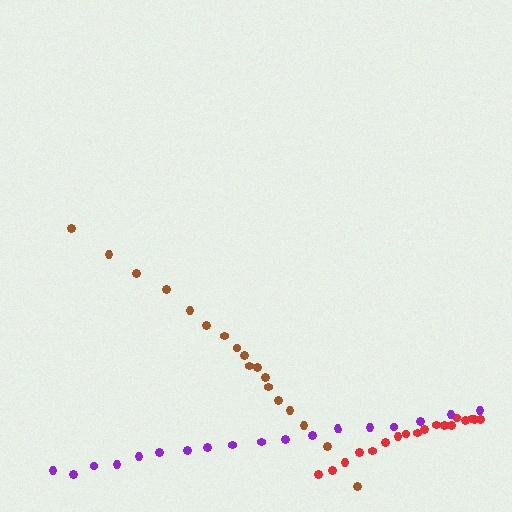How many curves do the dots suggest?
There are 3 distinct paths.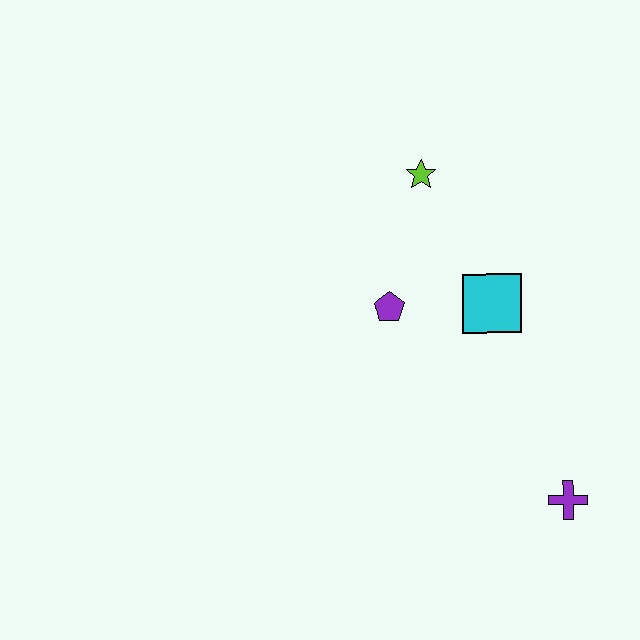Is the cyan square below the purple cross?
No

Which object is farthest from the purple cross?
The lime star is farthest from the purple cross.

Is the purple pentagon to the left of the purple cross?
Yes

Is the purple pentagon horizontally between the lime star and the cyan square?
No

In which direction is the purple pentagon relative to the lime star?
The purple pentagon is below the lime star.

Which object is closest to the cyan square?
The purple pentagon is closest to the cyan square.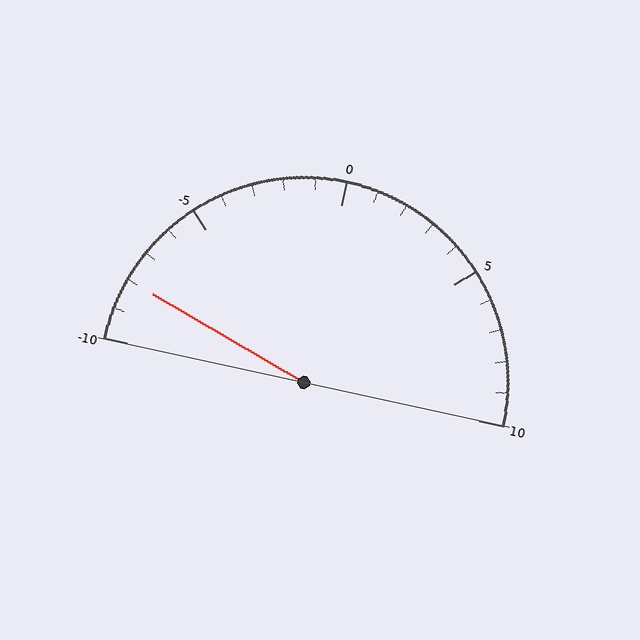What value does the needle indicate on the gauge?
The needle indicates approximately -8.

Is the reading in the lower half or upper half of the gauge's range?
The reading is in the lower half of the range (-10 to 10).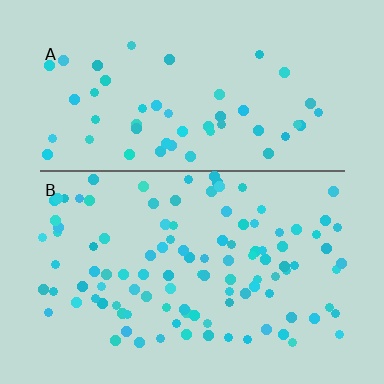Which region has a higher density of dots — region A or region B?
B (the bottom).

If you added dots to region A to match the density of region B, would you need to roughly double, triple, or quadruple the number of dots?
Approximately double.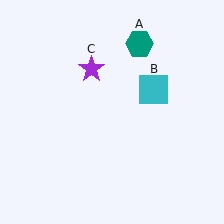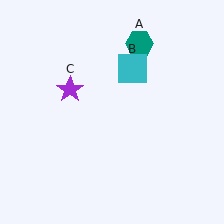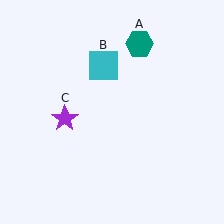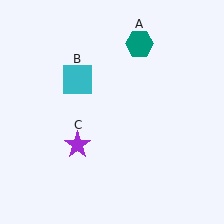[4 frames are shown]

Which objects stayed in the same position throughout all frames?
Teal hexagon (object A) remained stationary.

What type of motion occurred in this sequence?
The cyan square (object B), purple star (object C) rotated counterclockwise around the center of the scene.